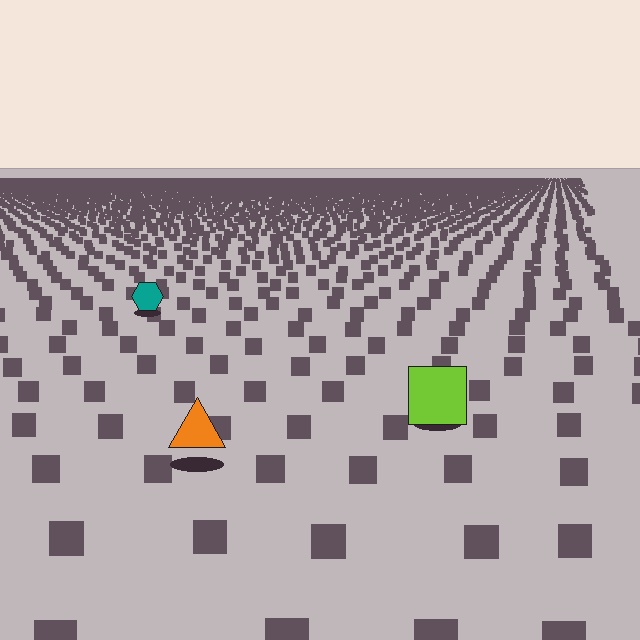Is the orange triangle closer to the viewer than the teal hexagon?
Yes. The orange triangle is closer — you can tell from the texture gradient: the ground texture is coarser near it.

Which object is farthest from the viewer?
The teal hexagon is farthest from the viewer. It appears smaller and the ground texture around it is denser.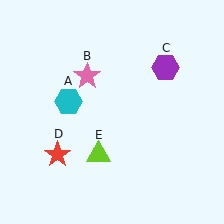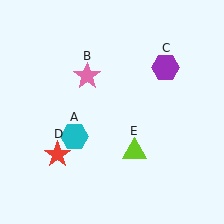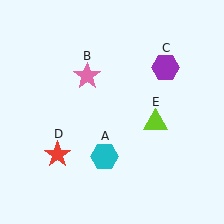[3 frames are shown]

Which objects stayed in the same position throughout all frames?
Pink star (object B) and purple hexagon (object C) and red star (object D) remained stationary.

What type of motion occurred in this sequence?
The cyan hexagon (object A), lime triangle (object E) rotated counterclockwise around the center of the scene.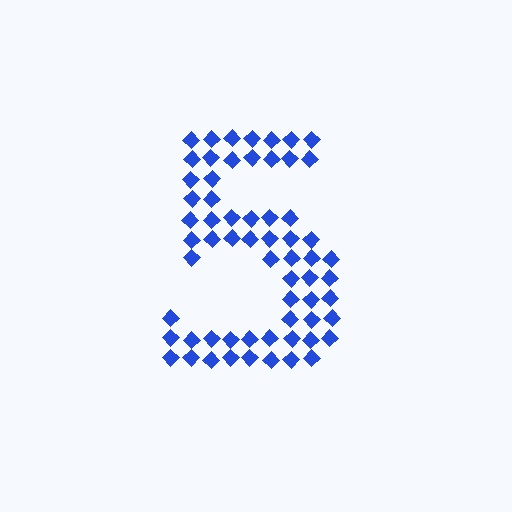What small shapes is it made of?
It is made of small diamonds.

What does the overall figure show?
The overall figure shows the digit 5.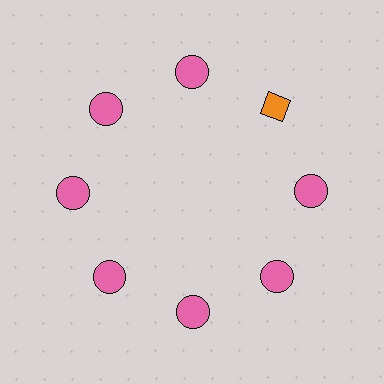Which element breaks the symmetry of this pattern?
The orange diamond at roughly the 2 o'clock position breaks the symmetry. All other shapes are pink circles.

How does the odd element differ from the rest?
It differs in both color (orange instead of pink) and shape (diamond instead of circle).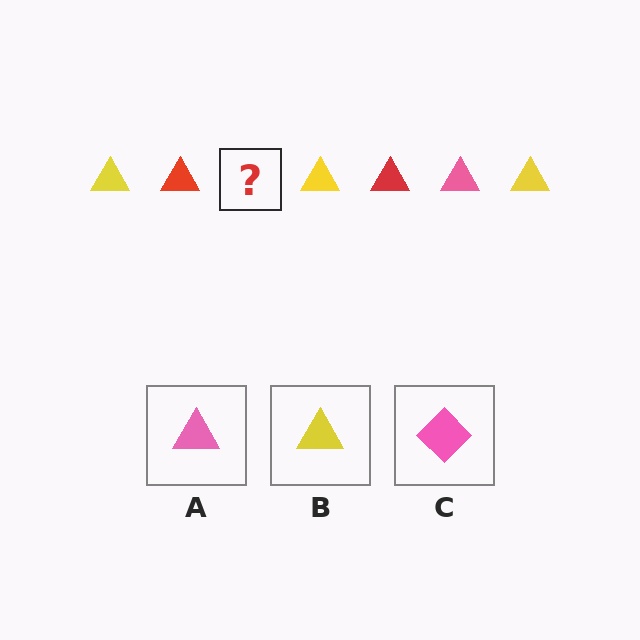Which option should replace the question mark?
Option A.